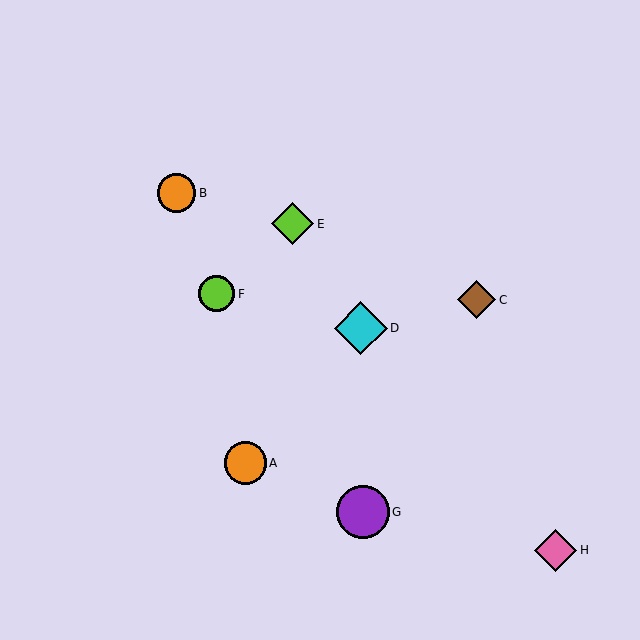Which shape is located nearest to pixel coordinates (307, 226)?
The lime diamond (labeled E) at (293, 224) is nearest to that location.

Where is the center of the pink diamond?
The center of the pink diamond is at (556, 550).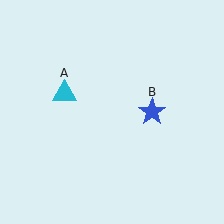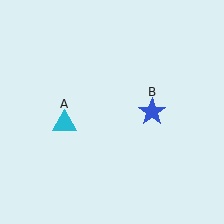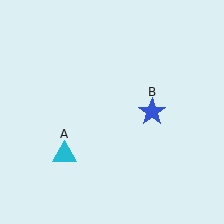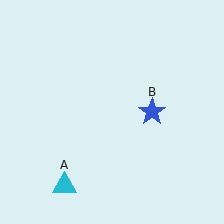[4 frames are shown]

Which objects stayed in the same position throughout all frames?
Blue star (object B) remained stationary.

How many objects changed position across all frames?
1 object changed position: cyan triangle (object A).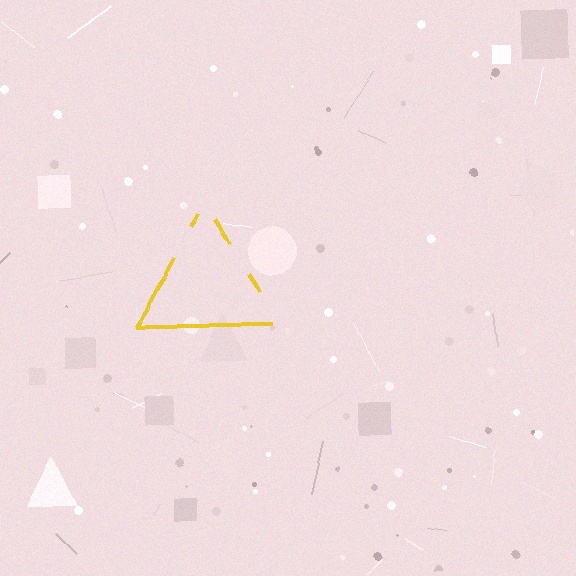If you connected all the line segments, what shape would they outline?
They would outline a triangle.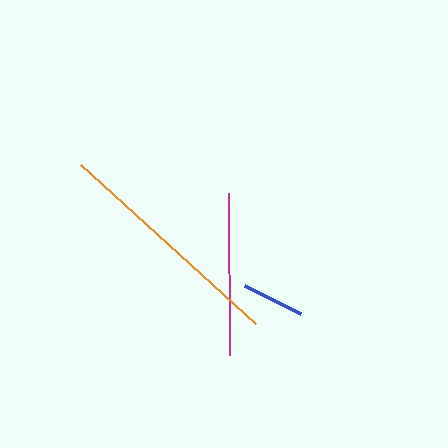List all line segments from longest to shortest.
From longest to shortest: orange, magenta, blue.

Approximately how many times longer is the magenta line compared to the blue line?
The magenta line is approximately 2.6 times the length of the blue line.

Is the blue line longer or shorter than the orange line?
The orange line is longer than the blue line.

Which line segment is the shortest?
The blue line is the shortest at approximately 63 pixels.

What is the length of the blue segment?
The blue segment is approximately 63 pixels long.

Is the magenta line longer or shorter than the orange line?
The orange line is longer than the magenta line.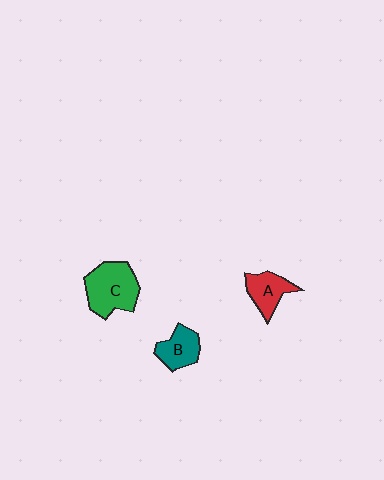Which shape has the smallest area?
Shape B (teal).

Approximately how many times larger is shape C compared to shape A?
Approximately 1.7 times.